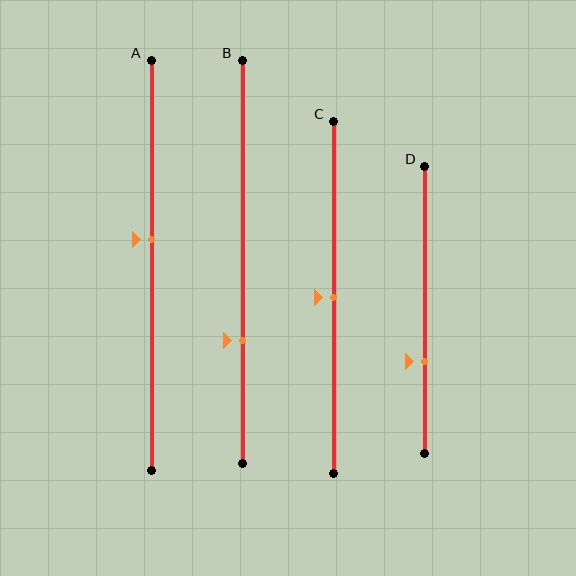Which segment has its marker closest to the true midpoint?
Segment C has its marker closest to the true midpoint.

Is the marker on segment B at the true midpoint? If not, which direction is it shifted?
No, the marker on segment B is shifted downward by about 20% of the segment length.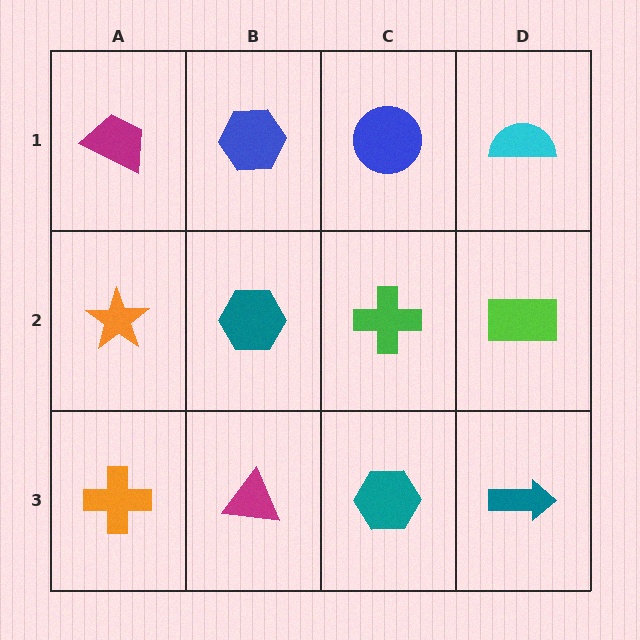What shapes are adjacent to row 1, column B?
A teal hexagon (row 2, column B), a magenta trapezoid (row 1, column A), a blue circle (row 1, column C).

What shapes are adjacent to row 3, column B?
A teal hexagon (row 2, column B), an orange cross (row 3, column A), a teal hexagon (row 3, column C).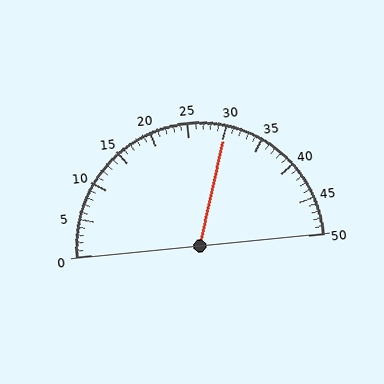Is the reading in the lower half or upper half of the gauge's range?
The reading is in the upper half of the range (0 to 50).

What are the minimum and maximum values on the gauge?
The gauge ranges from 0 to 50.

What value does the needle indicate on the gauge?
The needle indicates approximately 30.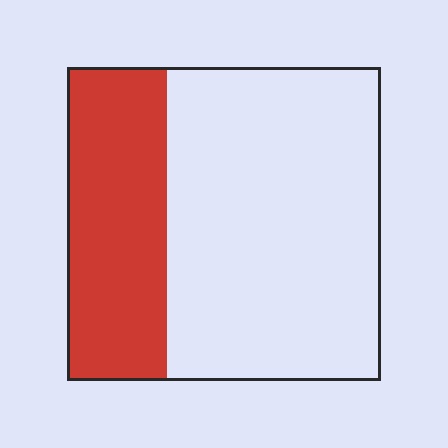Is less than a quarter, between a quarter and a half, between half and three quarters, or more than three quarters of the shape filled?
Between a quarter and a half.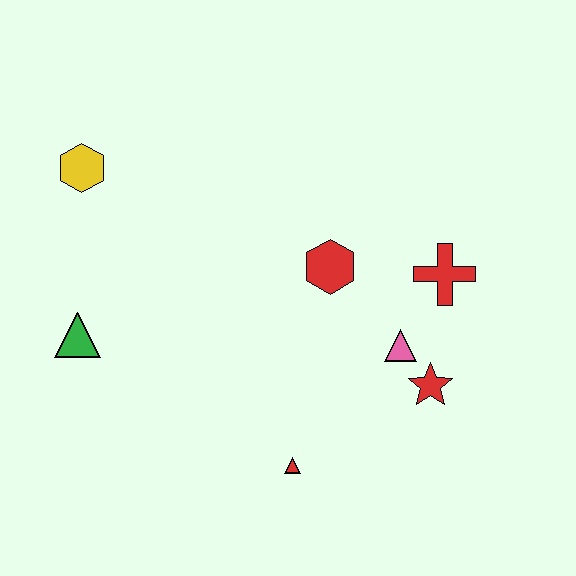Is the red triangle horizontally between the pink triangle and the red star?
No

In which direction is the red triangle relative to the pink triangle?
The red triangle is below the pink triangle.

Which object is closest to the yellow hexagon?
The green triangle is closest to the yellow hexagon.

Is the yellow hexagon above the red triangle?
Yes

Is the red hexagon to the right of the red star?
No